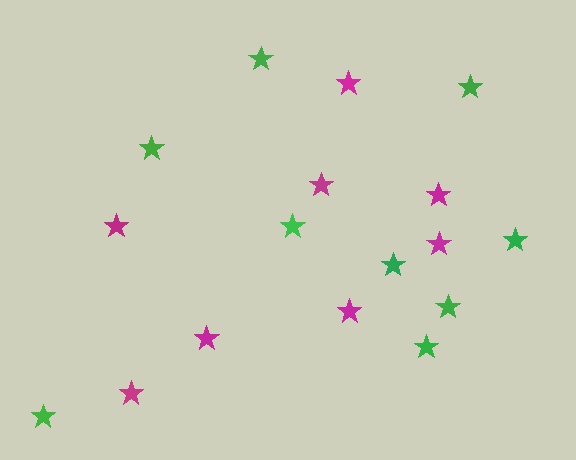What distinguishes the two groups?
There are 2 groups: one group of magenta stars (8) and one group of green stars (9).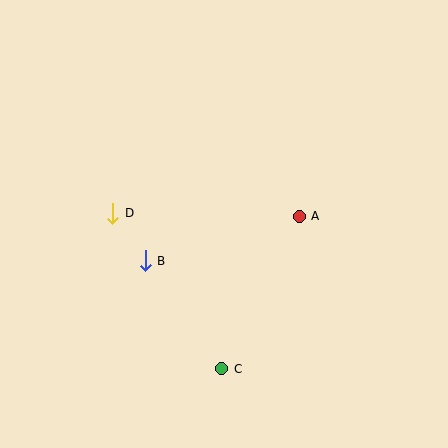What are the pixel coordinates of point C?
Point C is at (222, 369).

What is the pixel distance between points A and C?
The distance between A and C is 171 pixels.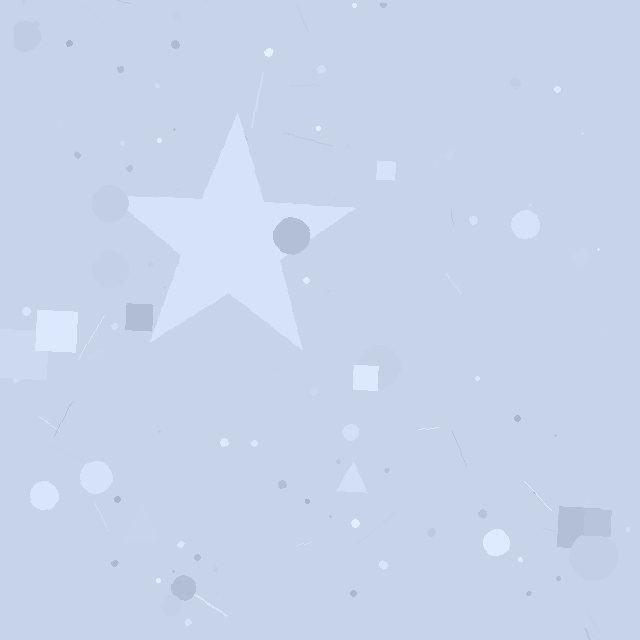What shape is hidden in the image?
A star is hidden in the image.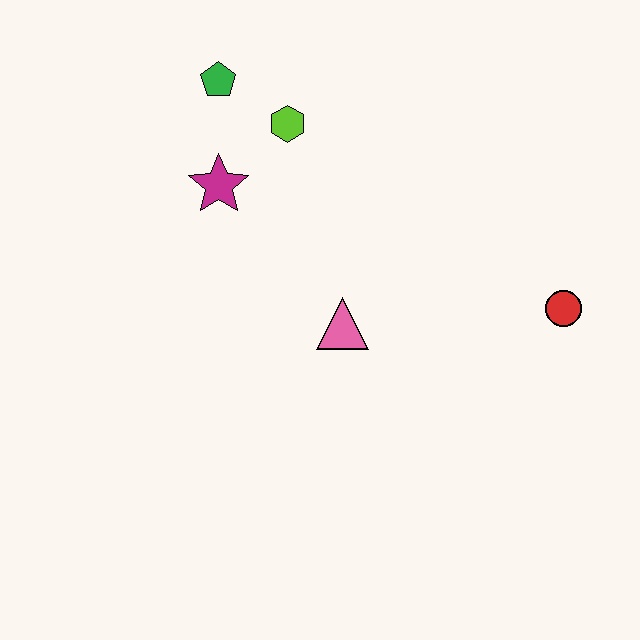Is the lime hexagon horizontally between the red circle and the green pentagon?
Yes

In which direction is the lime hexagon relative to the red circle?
The lime hexagon is to the left of the red circle.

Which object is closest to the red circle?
The pink triangle is closest to the red circle.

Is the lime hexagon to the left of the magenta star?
No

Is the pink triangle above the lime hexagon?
No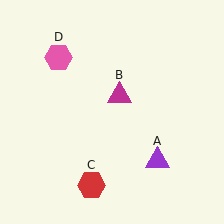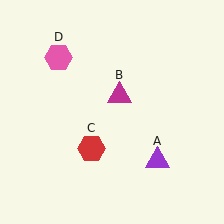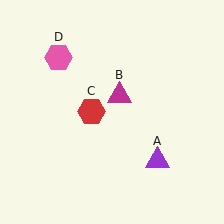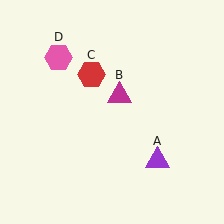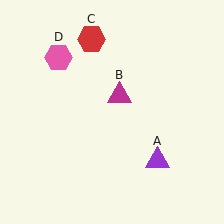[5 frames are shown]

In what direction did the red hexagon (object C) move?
The red hexagon (object C) moved up.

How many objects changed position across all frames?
1 object changed position: red hexagon (object C).